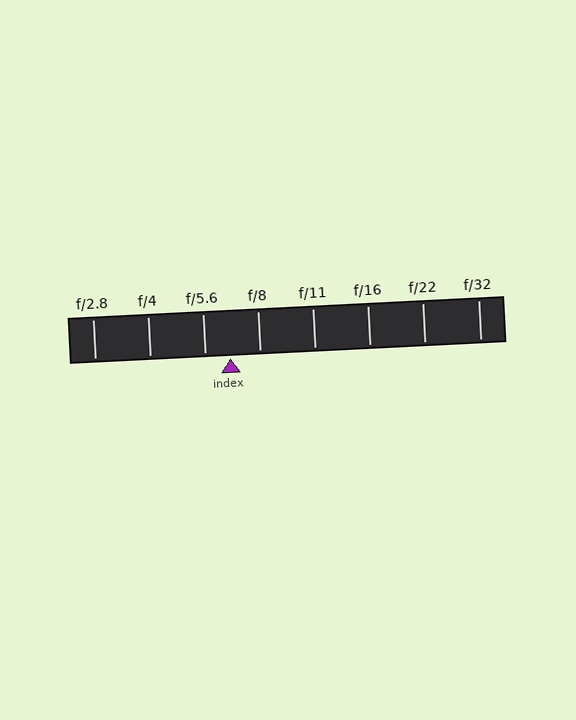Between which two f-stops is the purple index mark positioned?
The index mark is between f/5.6 and f/8.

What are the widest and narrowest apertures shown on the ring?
The widest aperture shown is f/2.8 and the narrowest is f/32.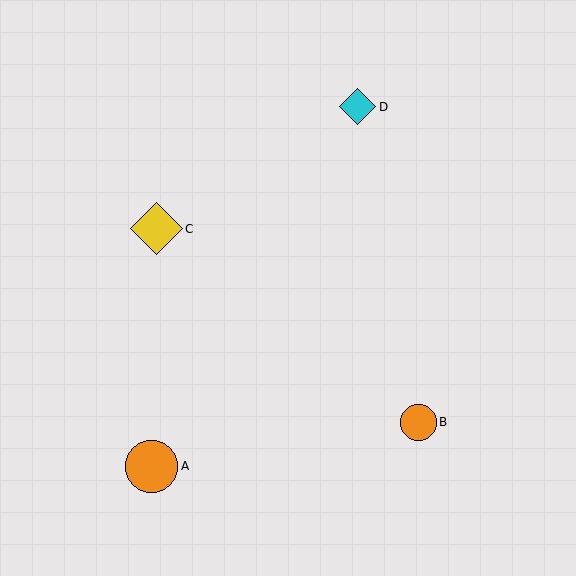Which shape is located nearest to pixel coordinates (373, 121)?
The cyan diamond (labeled D) at (358, 107) is nearest to that location.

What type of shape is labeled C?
Shape C is a yellow diamond.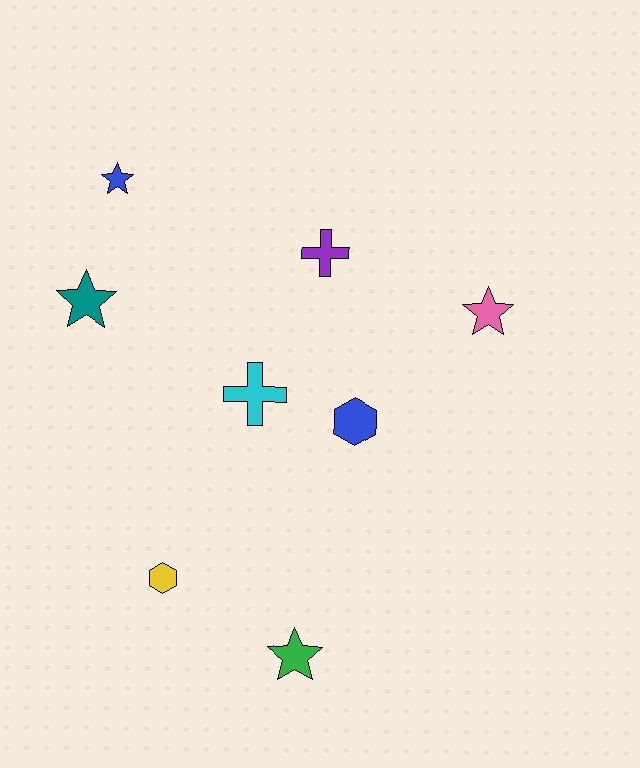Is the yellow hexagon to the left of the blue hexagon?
Yes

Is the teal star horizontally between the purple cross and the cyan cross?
No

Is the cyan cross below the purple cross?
Yes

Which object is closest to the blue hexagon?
The cyan cross is closest to the blue hexagon.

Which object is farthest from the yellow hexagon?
The pink star is farthest from the yellow hexagon.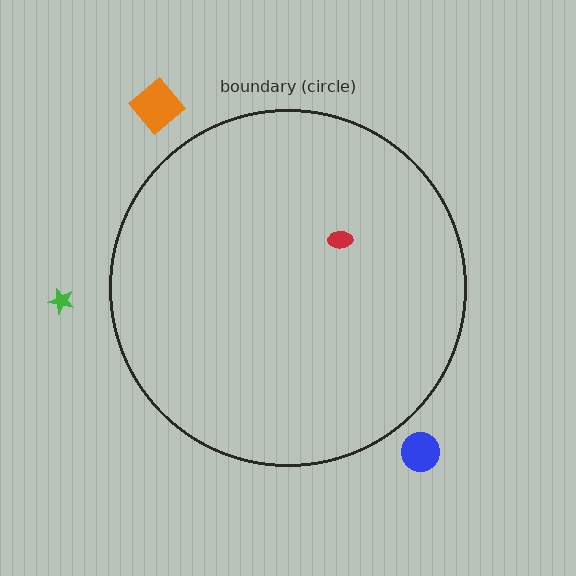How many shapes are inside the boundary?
1 inside, 3 outside.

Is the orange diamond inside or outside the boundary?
Outside.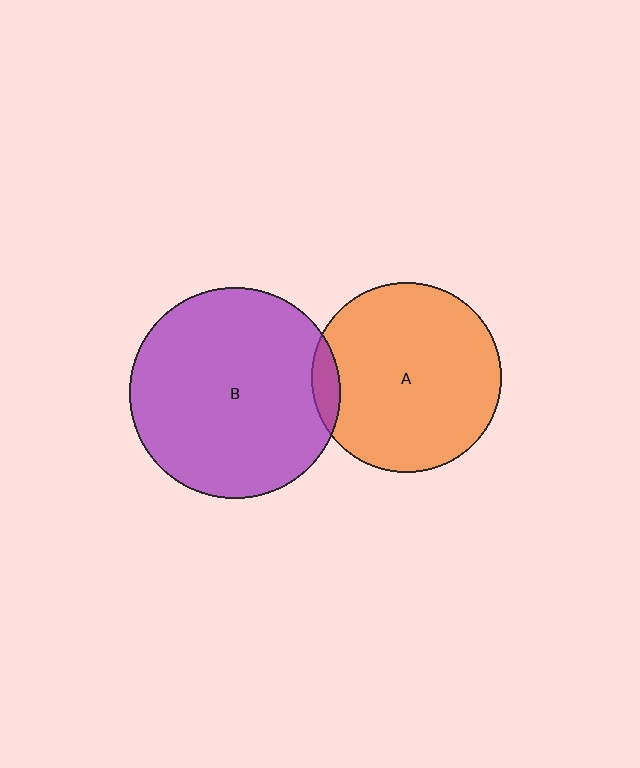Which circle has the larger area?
Circle B (purple).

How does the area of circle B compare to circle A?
Approximately 1.2 times.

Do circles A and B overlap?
Yes.